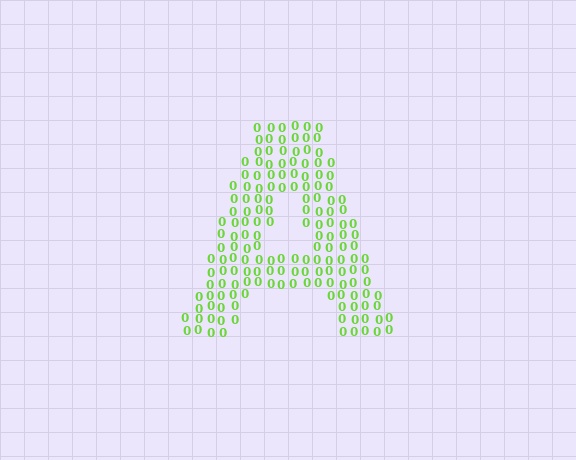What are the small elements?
The small elements are digit 0's.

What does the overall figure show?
The overall figure shows the letter A.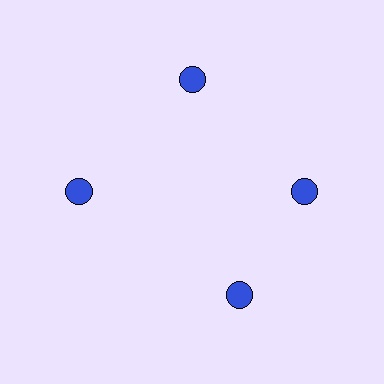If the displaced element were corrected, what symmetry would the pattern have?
It would have 4-fold rotational symmetry — the pattern would map onto itself every 90 degrees.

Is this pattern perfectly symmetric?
No. The 4 blue circles are arranged in a ring, but one element near the 6 o'clock position is rotated out of alignment along the ring, breaking the 4-fold rotational symmetry.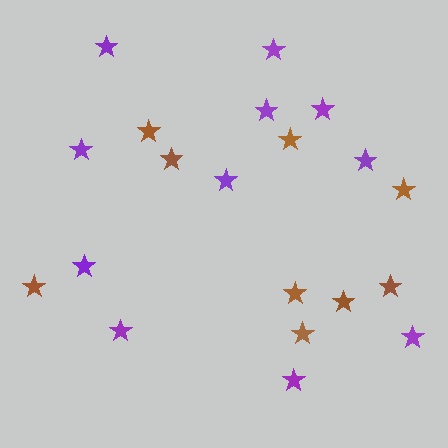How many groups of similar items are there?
There are 2 groups: one group of purple stars (11) and one group of brown stars (9).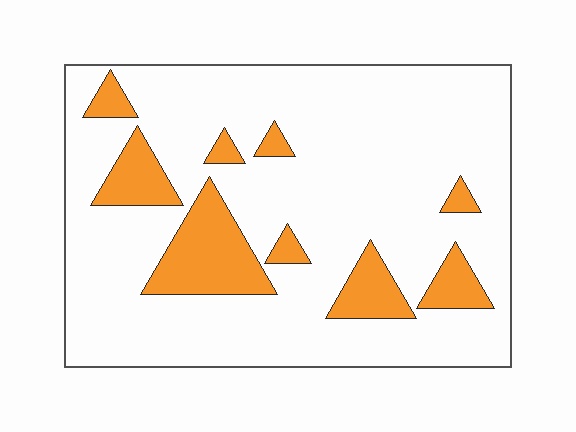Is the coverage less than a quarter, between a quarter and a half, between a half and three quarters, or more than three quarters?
Less than a quarter.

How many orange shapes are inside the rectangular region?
9.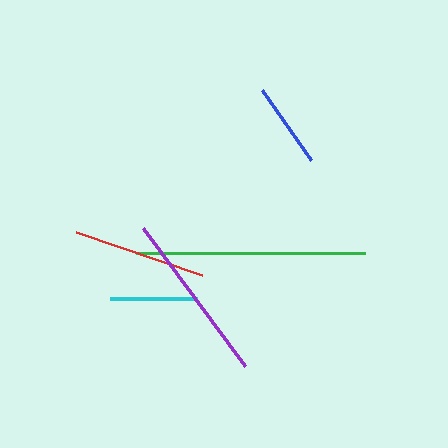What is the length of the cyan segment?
The cyan segment is approximately 87 pixels long.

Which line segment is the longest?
The green line is the longest at approximately 229 pixels.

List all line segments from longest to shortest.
From longest to shortest: green, purple, red, cyan, blue.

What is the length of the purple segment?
The purple segment is approximately 172 pixels long.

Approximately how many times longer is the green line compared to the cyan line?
The green line is approximately 2.6 times the length of the cyan line.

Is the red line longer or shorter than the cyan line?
The red line is longer than the cyan line.